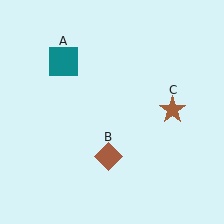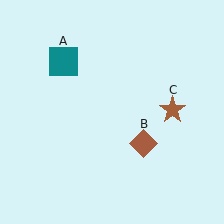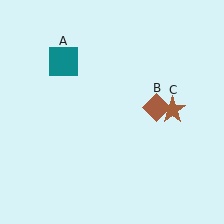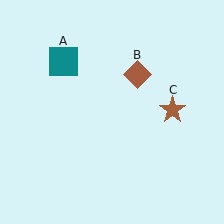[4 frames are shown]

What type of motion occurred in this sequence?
The brown diamond (object B) rotated counterclockwise around the center of the scene.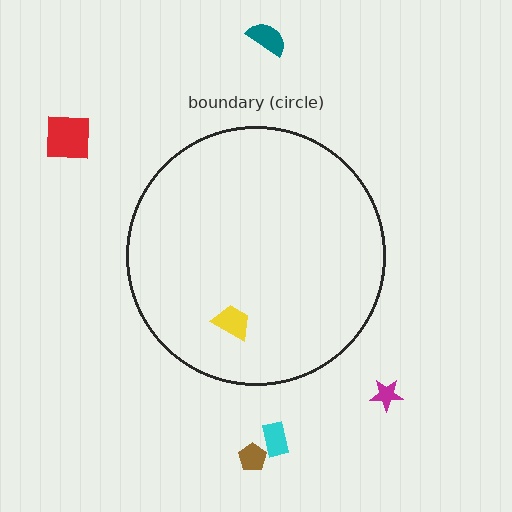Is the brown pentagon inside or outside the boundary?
Outside.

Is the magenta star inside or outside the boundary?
Outside.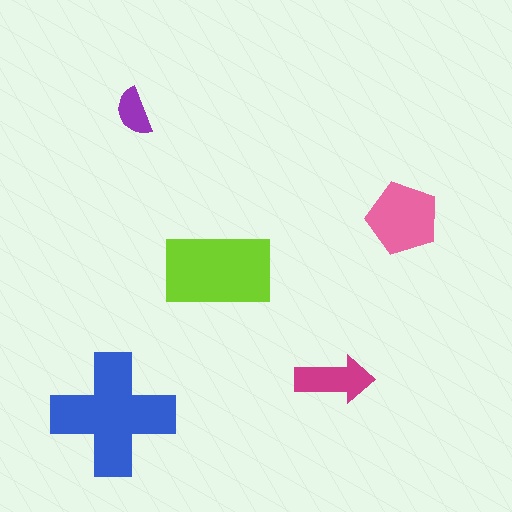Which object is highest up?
The purple semicircle is topmost.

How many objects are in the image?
There are 5 objects in the image.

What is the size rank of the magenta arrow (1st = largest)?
4th.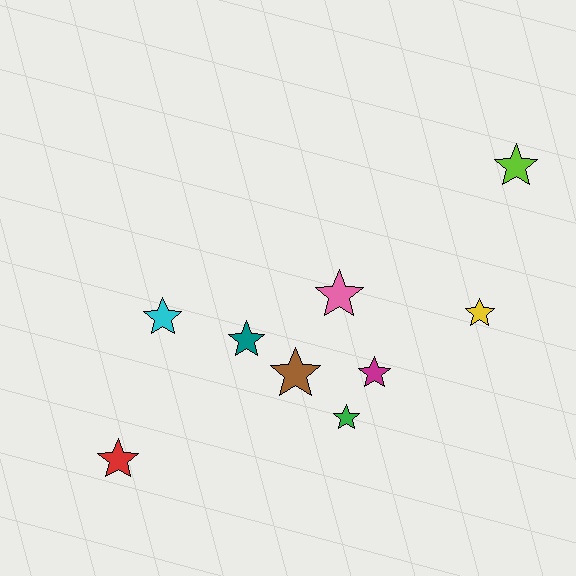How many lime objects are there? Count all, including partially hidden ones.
There is 1 lime object.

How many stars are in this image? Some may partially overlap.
There are 9 stars.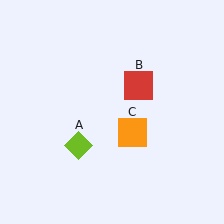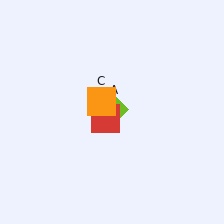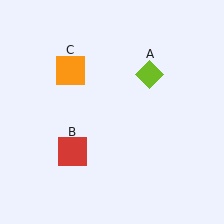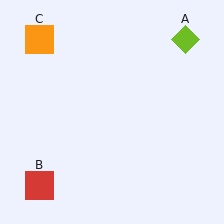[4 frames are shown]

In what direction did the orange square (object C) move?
The orange square (object C) moved up and to the left.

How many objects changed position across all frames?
3 objects changed position: lime diamond (object A), red square (object B), orange square (object C).